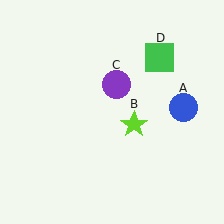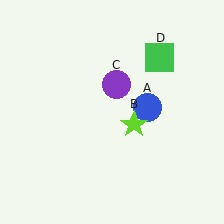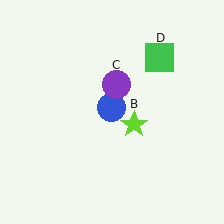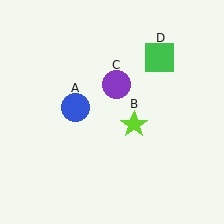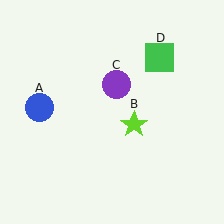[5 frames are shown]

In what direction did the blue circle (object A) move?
The blue circle (object A) moved left.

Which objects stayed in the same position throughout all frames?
Lime star (object B) and purple circle (object C) and green square (object D) remained stationary.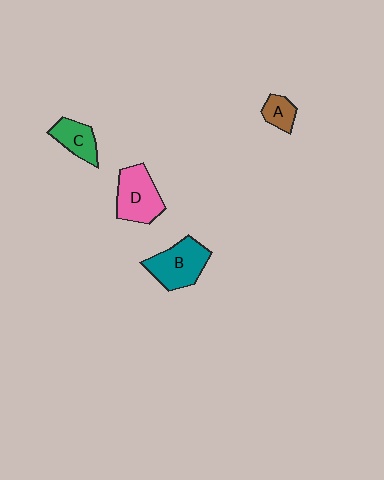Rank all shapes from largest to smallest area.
From largest to smallest: B (teal), D (pink), C (green), A (brown).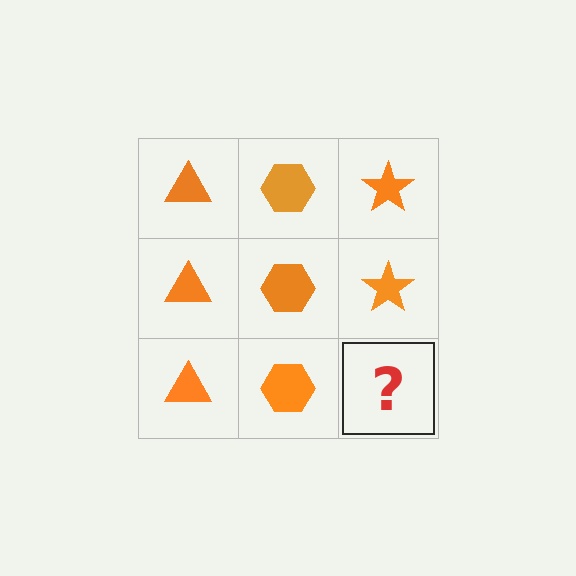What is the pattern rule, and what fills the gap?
The rule is that each column has a consistent shape. The gap should be filled with an orange star.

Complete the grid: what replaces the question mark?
The question mark should be replaced with an orange star.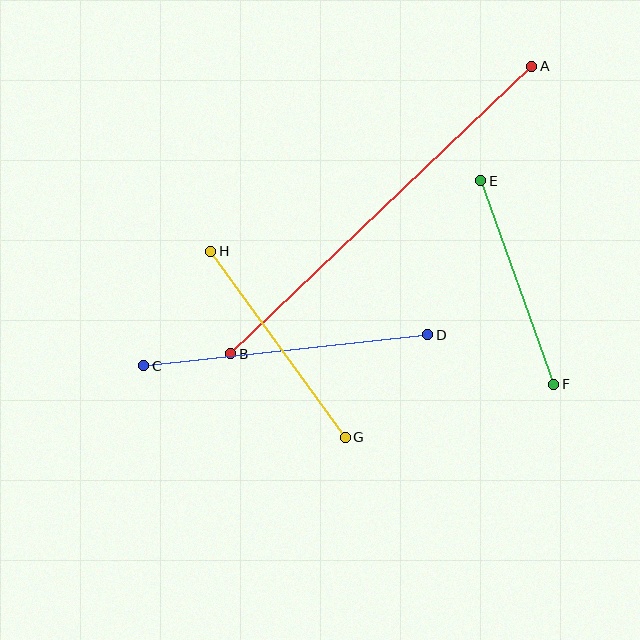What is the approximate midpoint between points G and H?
The midpoint is at approximately (278, 344) pixels.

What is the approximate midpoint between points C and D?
The midpoint is at approximately (286, 350) pixels.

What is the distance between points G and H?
The distance is approximately 229 pixels.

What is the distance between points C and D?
The distance is approximately 286 pixels.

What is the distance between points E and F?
The distance is approximately 216 pixels.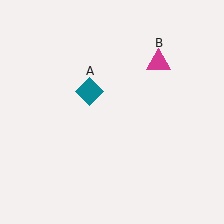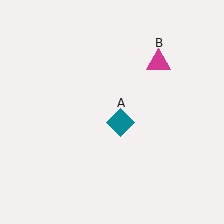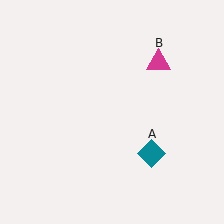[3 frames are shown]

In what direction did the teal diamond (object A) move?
The teal diamond (object A) moved down and to the right.